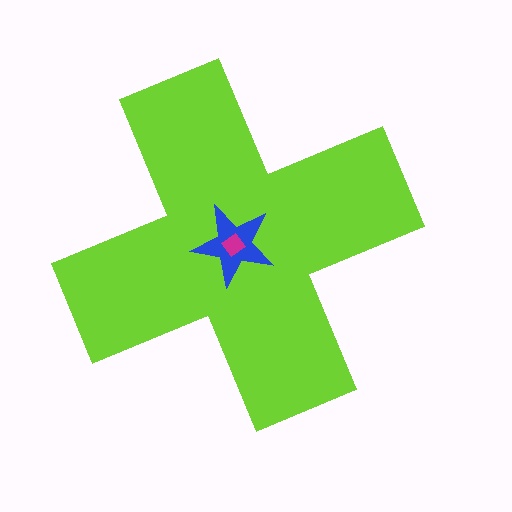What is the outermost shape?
The lime cross.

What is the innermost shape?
The magenta diamond.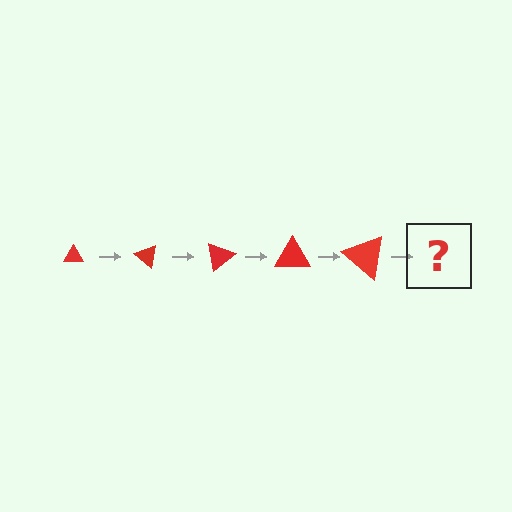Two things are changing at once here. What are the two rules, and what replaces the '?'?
The two rules are that the triangle grows larger each step and it rotates 40 degrees each step. The '?' should be a triangle, larger than the previous one and rotated 200 degrees from the start.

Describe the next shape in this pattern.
It should be a triangle, larger than the previous one and rotated 200 degrees from the start.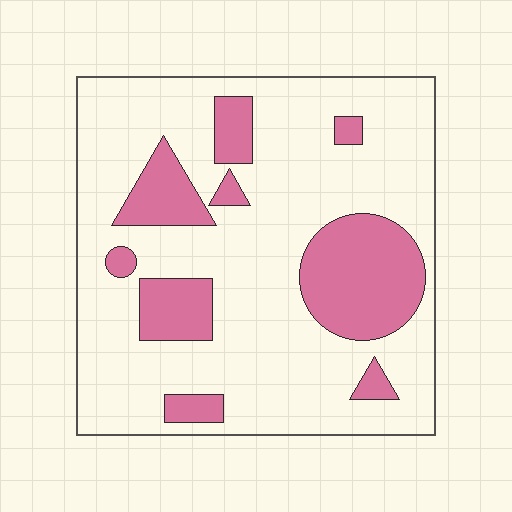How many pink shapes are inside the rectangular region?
9.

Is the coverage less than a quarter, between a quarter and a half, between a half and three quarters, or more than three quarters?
Less than a quarter.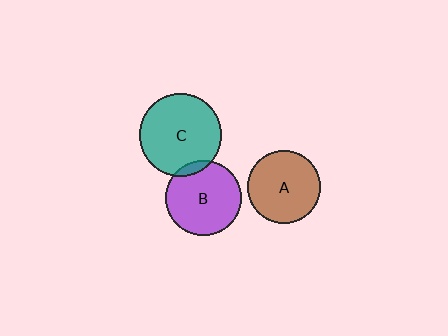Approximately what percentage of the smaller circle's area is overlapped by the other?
Approximately 5%.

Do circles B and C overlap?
Yes.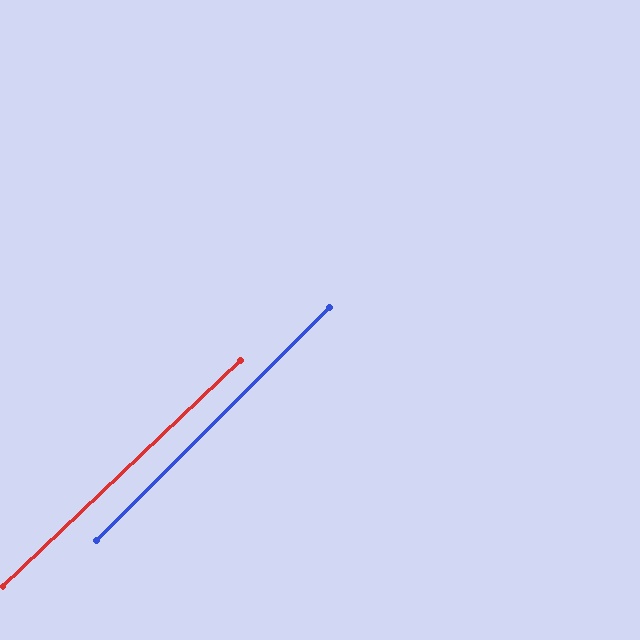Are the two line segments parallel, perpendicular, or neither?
Parallel — their directions differ by only 1.5°.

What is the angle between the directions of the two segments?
Approximately 2 degrees.